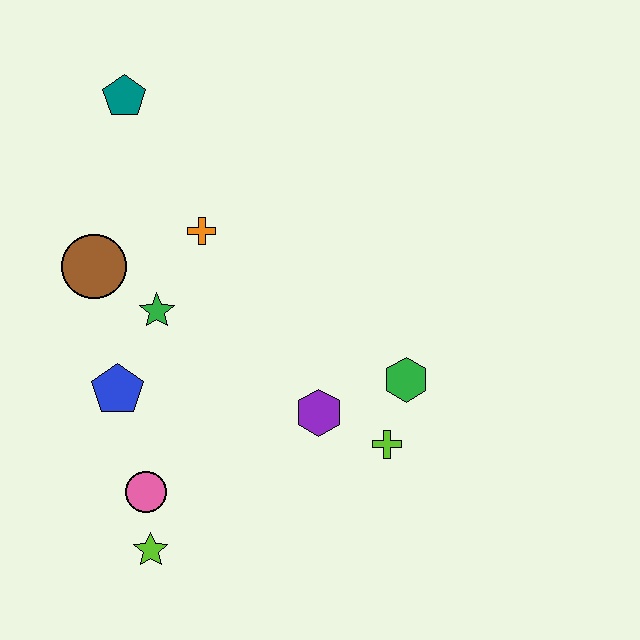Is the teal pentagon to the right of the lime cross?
No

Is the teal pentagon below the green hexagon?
No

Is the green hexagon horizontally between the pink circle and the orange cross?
No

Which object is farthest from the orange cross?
The lime star is farthest from the orange cross.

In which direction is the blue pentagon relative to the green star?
The blue pentagon is below the green star.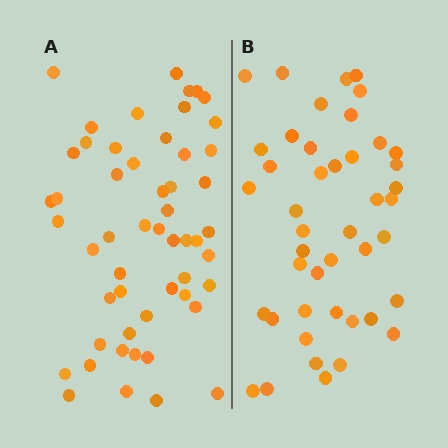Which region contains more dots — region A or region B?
Region A (the left region) has more dots.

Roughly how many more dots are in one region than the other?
Region A has roughly 8 or so more dots than region B.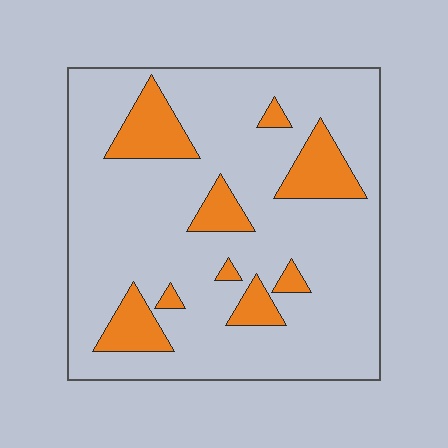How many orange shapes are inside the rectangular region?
9.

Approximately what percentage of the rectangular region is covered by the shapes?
Approximately 15%.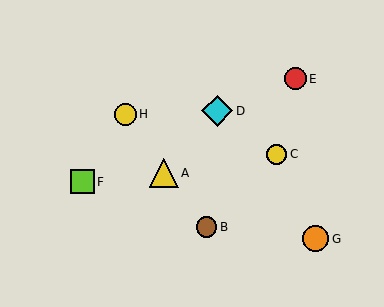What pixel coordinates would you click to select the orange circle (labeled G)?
Click at (316, 239) to select the orange circle G.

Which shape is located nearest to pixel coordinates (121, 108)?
The yellow circle (labeled H) at (125, 114) is nearest to that location.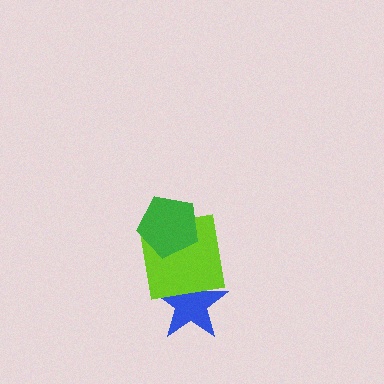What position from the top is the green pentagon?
The green pentagon is 1st from the top.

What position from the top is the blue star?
The blue star is 3rd from the top.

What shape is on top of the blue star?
The lime square is on top of the blue star.